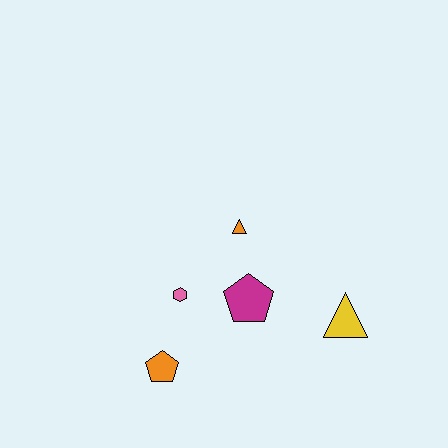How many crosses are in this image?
There are no crosses.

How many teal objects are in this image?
There are no teal objects.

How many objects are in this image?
There are 5 objects.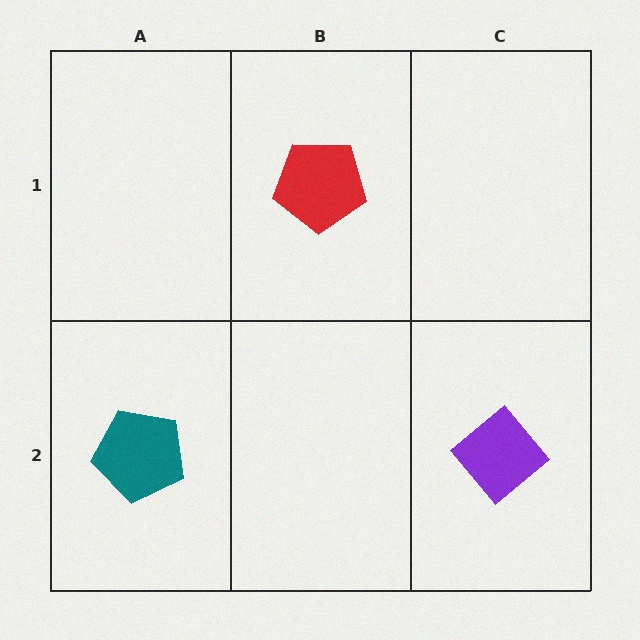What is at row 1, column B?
A red pentagon.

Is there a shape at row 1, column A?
No, that cell is empty.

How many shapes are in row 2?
2 shapes.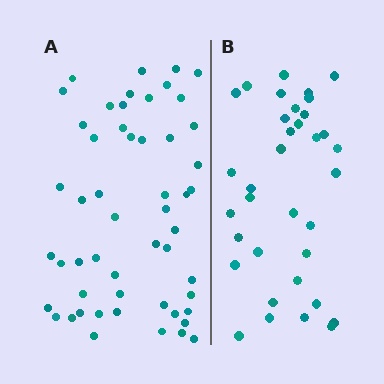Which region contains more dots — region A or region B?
Region A (the left region) has more dots.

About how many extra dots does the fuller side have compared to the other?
Region A has approximately 20 more dots than region B.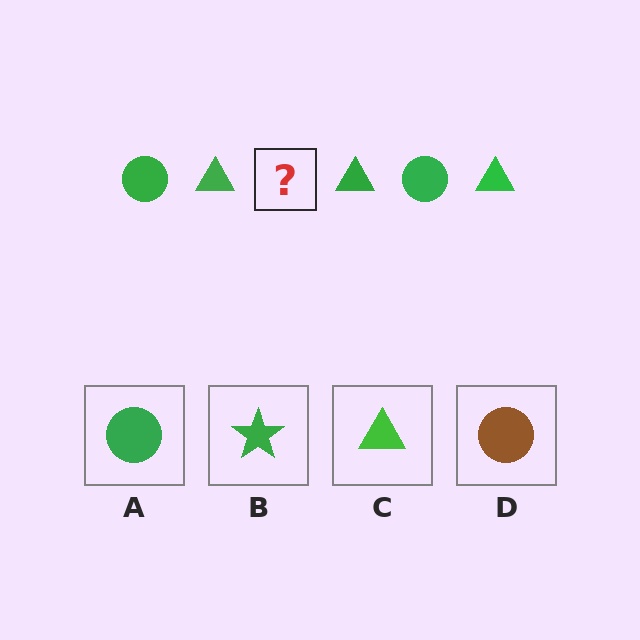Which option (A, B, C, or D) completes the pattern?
A.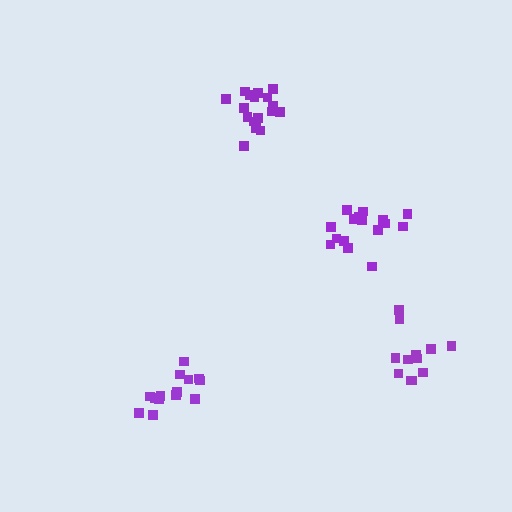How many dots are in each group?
Group 1: 16 dots, Group 2: 17 dots, Group 3: 14 dots, Group 4: 12 dots (59 total).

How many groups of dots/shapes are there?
There are 4 groups.